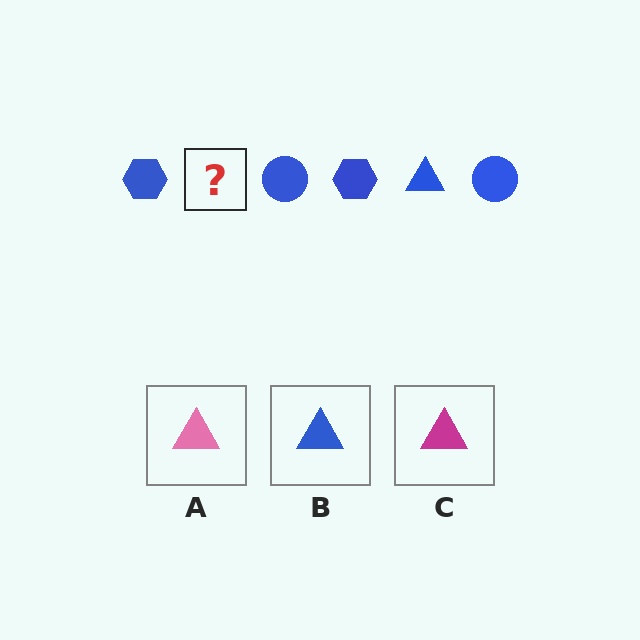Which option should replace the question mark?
Option B.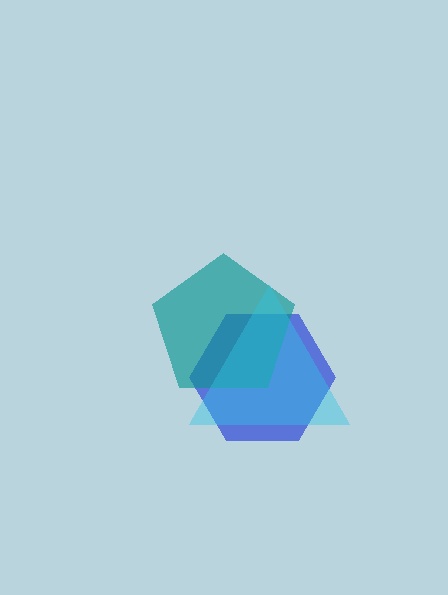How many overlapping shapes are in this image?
There are 3 overlapping shapes in the image.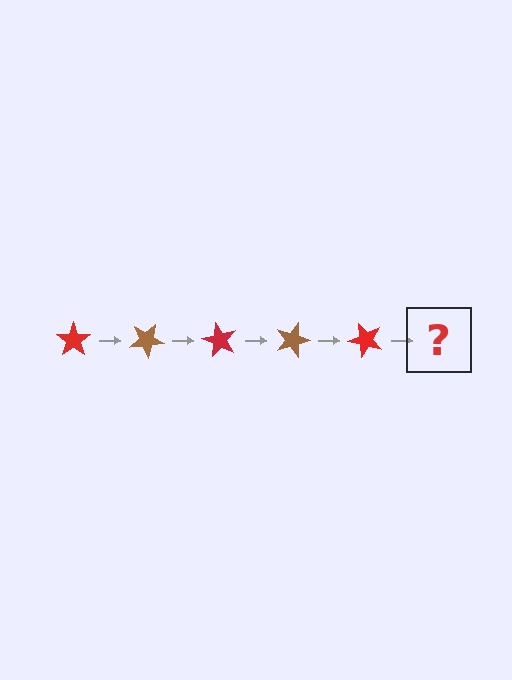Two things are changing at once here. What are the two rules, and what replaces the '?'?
The two rules are that it rotates 30 degrees each step and the color cycles through red and brown. The '?' should be a brown star, rotated 150 degrees from the start.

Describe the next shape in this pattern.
It should be a brown star, rotated 150 degrees from the start.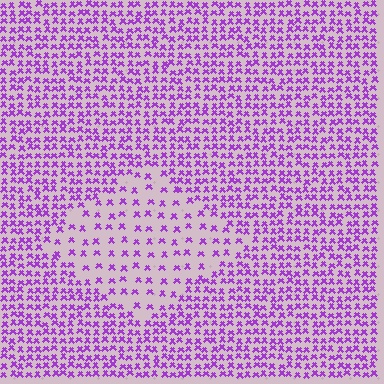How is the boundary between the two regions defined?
The boundary is defined by a change in element density (approximately 2.4x ratio). All elements are the same color, size, and shape.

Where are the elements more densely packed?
The elements are more densely packed outside the diamond boundary.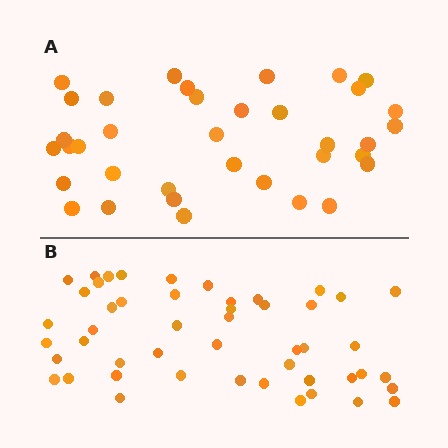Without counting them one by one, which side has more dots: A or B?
Region B (the bottom region) has more dots.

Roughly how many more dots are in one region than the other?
Region B has approximately 15 more dots than region A.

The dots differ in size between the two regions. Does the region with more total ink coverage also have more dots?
No. Region A has more total ink coverage because its dots are larger, but region B actually contains more individual dots. Total area can be misleading — the number of items is what matters here.